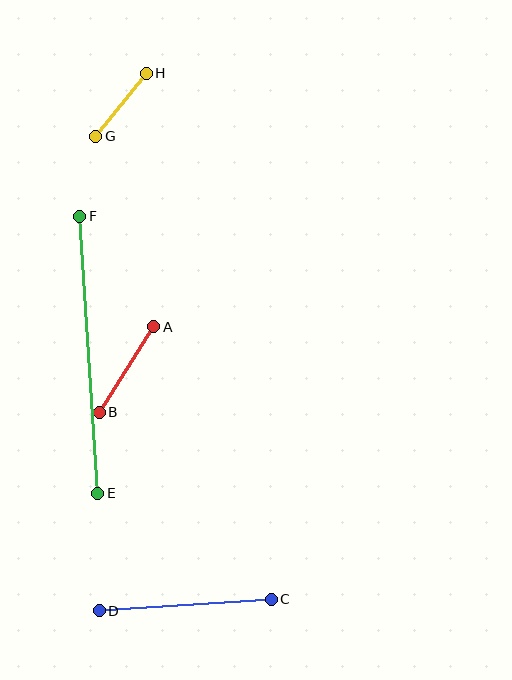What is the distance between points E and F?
The distance is approximately 277 pixels.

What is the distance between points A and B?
The distance is approximately 101 pixels.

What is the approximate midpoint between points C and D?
The midpoint is at approximately (185, 605) pixels.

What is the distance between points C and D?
The distance is approximately 172 pixels.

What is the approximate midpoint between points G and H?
The midpoint is at approximately (121, 105) pixels.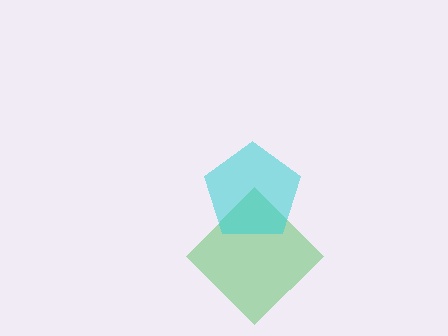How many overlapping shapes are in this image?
There are 2 overlapping shapes in the image.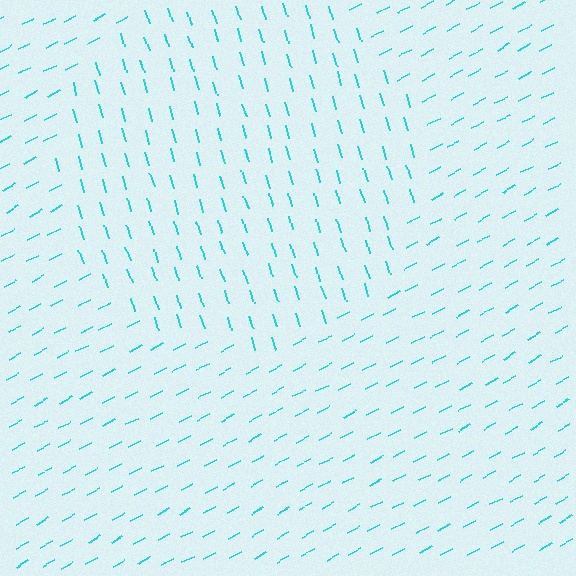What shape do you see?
I see a circle.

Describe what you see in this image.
The image is filled with small cyan line segments. A circle region in the image has lines oriented differently from the surrounding lines, creating a visible texture boundary.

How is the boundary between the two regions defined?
The boundary is defined purely by a change in line orientation (approximately 79 degrees difference). All lines are the same color and thickness.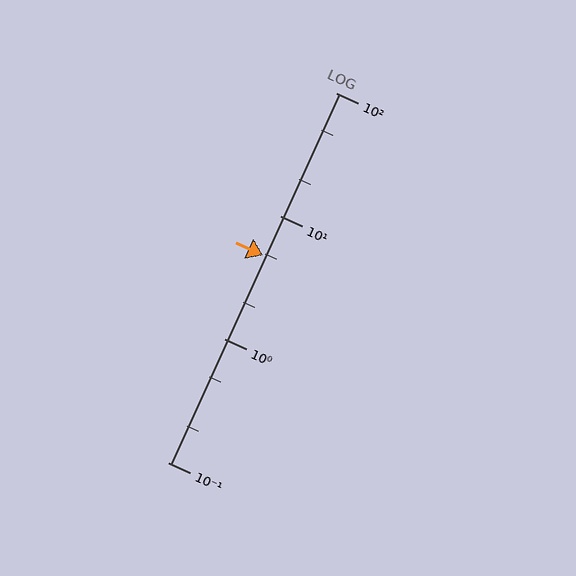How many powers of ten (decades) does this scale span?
The scale spans 3 decades, from 0.1 to 100.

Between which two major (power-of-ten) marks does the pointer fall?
The pointer is between 1 and 10.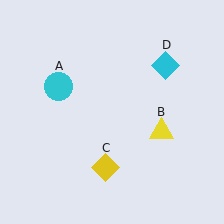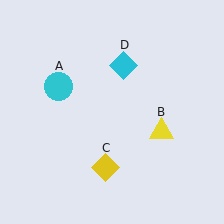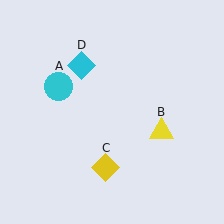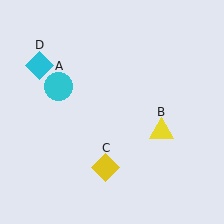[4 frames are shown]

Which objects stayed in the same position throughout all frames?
Cyan circle (object A) and yellow triangle (object B) and yellow diamond (object C) remained stationary.